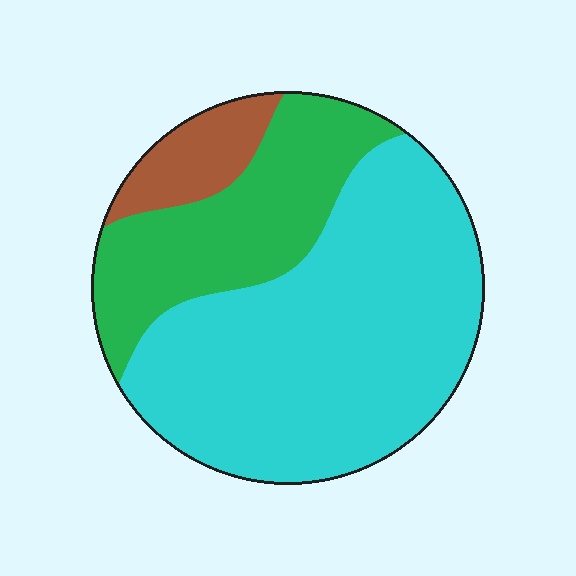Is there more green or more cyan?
Cyan.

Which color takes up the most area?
Cyan, at roughly 65%.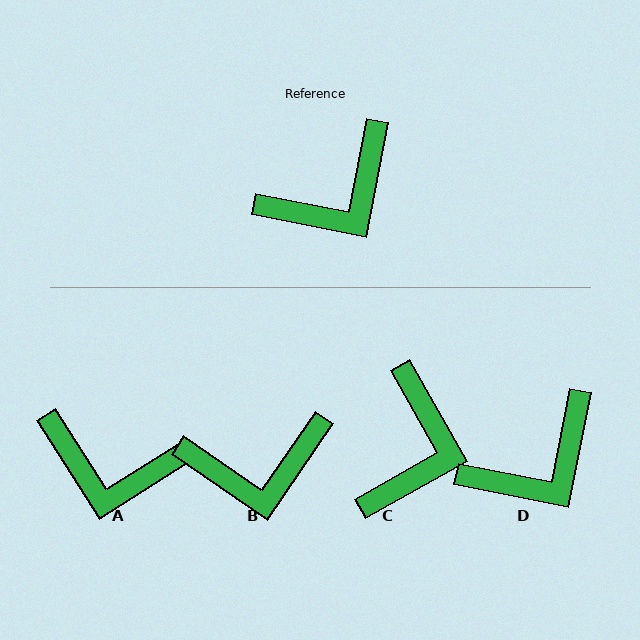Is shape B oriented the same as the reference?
No, it is off by about 23 degrees.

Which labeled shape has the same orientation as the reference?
D.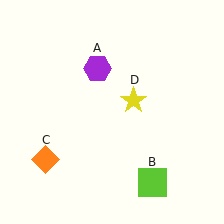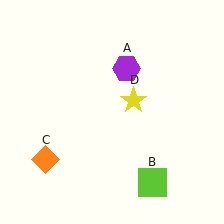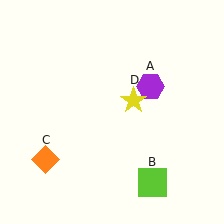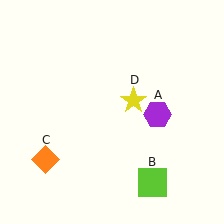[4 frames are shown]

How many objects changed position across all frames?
1 object changed position: purple hexagon (object A).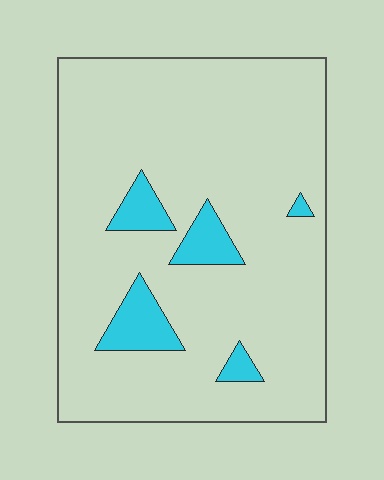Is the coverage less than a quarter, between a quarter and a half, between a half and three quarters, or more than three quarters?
Less than a quarter.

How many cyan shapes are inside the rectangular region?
5.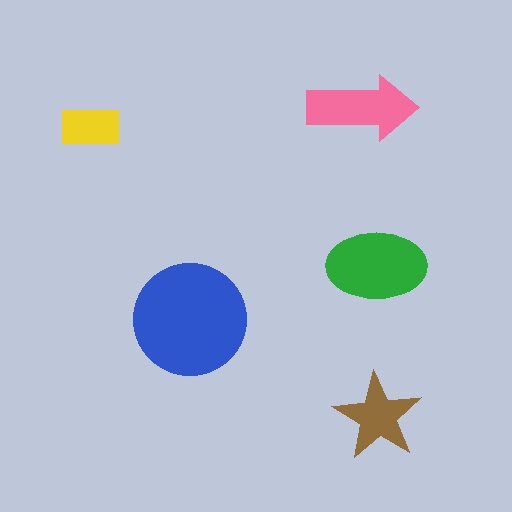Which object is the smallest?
The yellow rectangle.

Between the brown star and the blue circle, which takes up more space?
The blue circle.